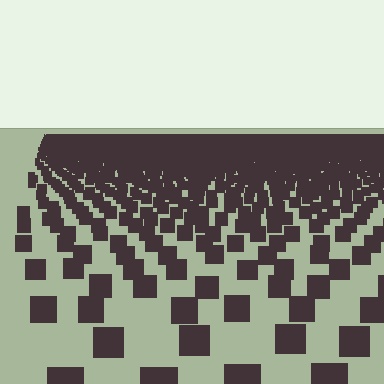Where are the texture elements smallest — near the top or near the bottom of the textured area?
Near the top.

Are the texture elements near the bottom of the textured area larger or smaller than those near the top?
Larger. Near the bottom, elements are closer to the viewer and appear at a bigger on-screen size.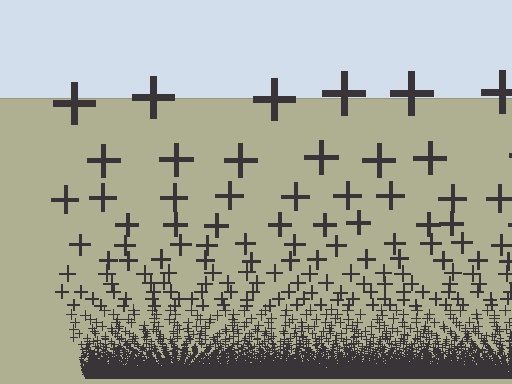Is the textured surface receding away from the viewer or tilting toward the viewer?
The surface appears to tilt toward the viewer. Texture elements get larger and sparser toward the top.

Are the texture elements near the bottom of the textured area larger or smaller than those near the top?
Smaller. The gradient is inverted — elements near the bottom are smaller and denser.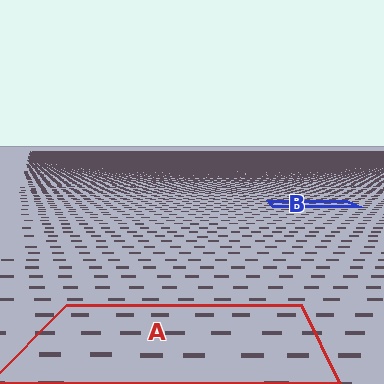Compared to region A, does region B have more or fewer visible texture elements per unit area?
Region B has more texture elements per unit area — they are packed more densely because it is farther away.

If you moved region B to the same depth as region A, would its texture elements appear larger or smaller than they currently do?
They would appear larger. At a closer depth, the same texture elements are projected at a bigger on-screen size.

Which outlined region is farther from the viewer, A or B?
Region B is farther from the viewer — the texture elements inside it appear smaller and more densely packed.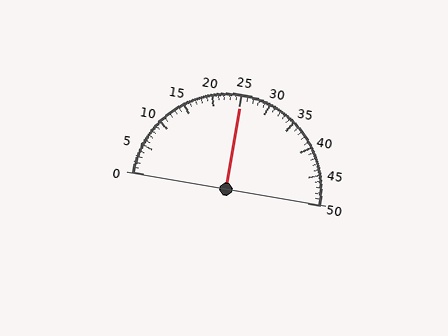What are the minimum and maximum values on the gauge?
The gauge ranges from 0 to 50.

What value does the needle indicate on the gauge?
The needle indicates approximately 25.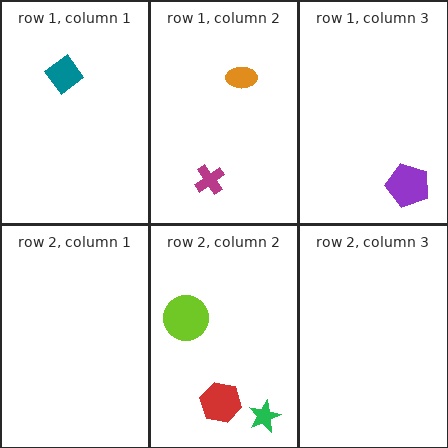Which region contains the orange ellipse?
The row 1, column 2 region.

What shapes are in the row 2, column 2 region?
The red hexagon, the lime circle, the green star.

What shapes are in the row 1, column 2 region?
The magenta cross, the orange ellipse.